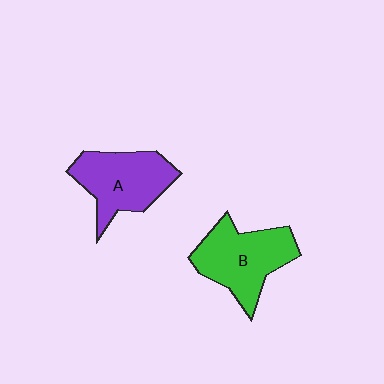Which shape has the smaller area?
Shape A (purple).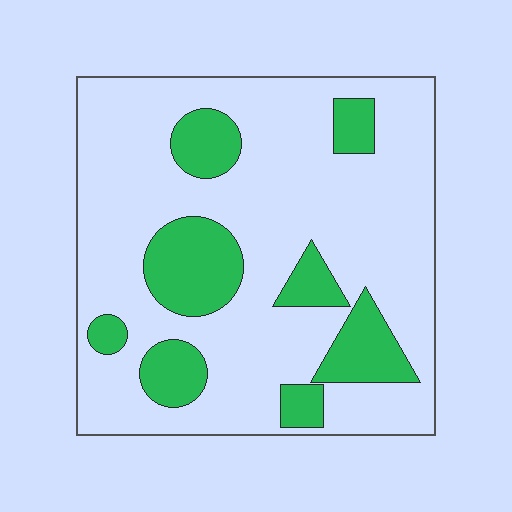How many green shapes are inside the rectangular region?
8.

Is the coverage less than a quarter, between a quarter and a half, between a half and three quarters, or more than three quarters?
Less than a quarter.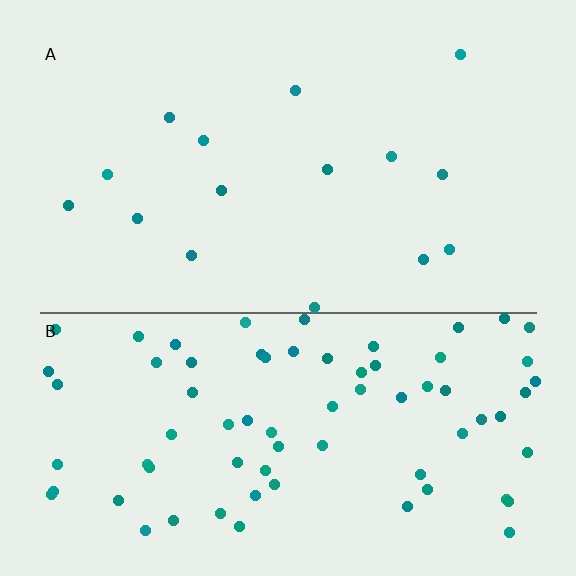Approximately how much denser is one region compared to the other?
Approximately 4.8× — region B over region A.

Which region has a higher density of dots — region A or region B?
B (the bottom).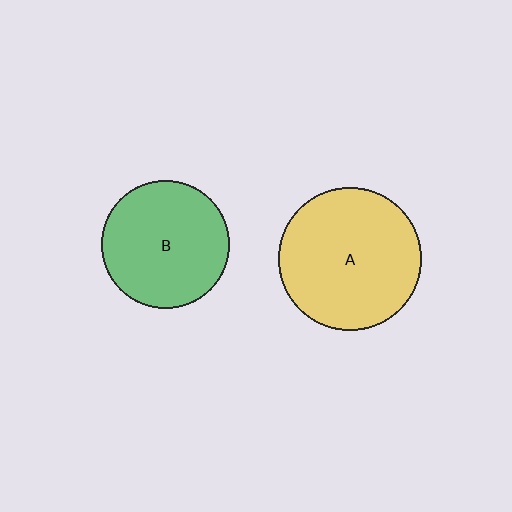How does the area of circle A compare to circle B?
Approximately 1.3 times.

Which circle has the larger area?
Circle A (yellow).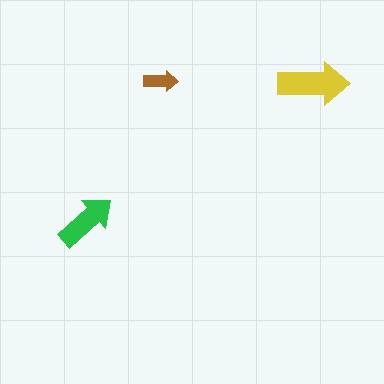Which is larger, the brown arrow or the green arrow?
The green one.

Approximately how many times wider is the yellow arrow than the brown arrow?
About 2 times wider.